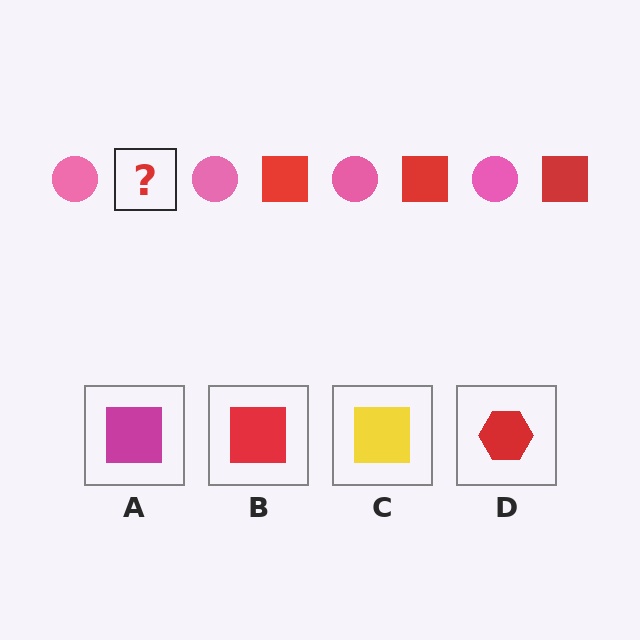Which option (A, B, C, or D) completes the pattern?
B.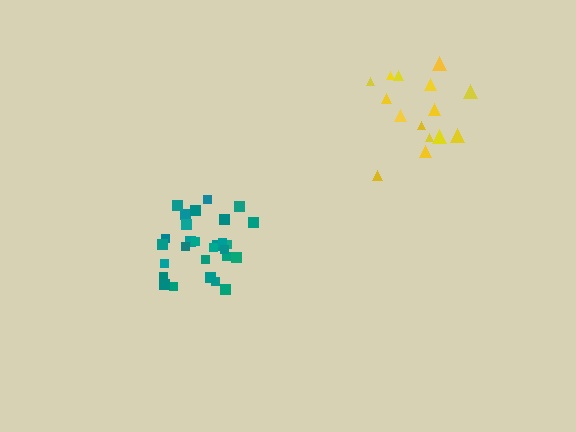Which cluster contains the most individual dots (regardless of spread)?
Teal (28).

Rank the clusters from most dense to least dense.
teal, yellow.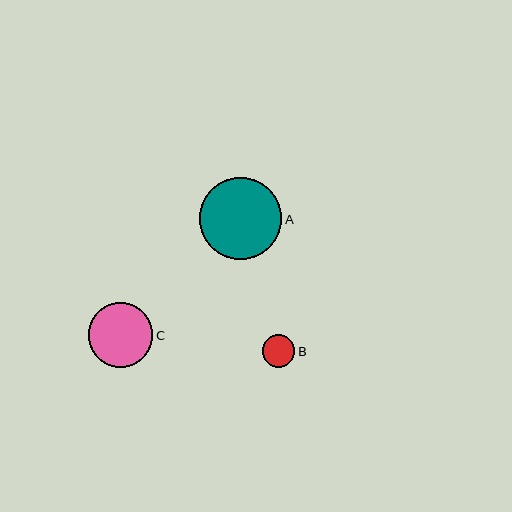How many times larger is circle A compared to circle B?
Circle A is approximately 2.5 times the size of circle B.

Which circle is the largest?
Circle A is the largest with a size of approximately 82 pixels.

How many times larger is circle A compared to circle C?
Circle A is approximately 1.3 times the size of circle C.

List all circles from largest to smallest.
From largest to smallest: A, C, B.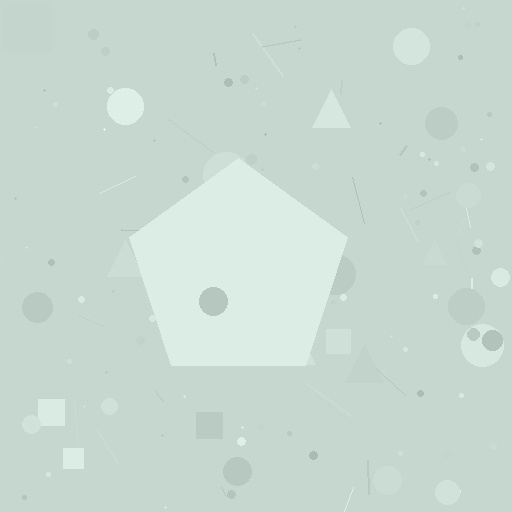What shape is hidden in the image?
A pentagon is hidden in the image.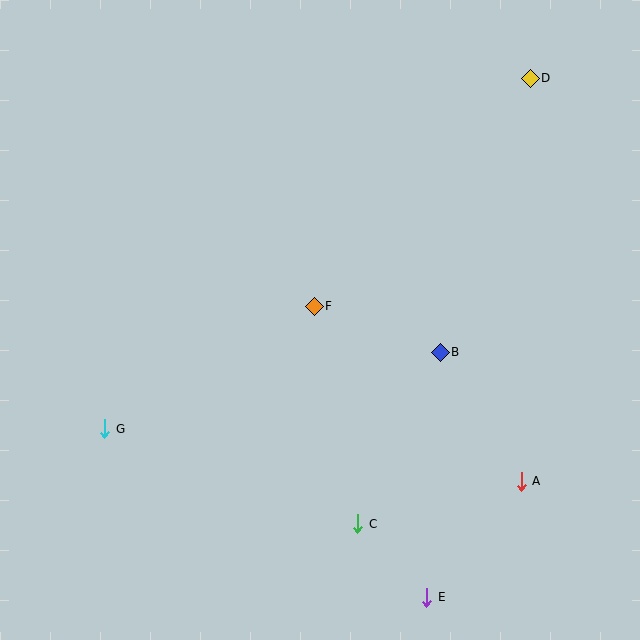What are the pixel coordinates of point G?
Point G is at (105, 429).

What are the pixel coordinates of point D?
Point D is at (530, 78).